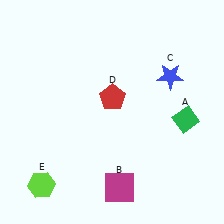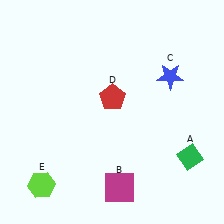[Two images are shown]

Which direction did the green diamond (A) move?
The green diamond (A) moved down.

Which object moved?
The green diamond (A) moved down.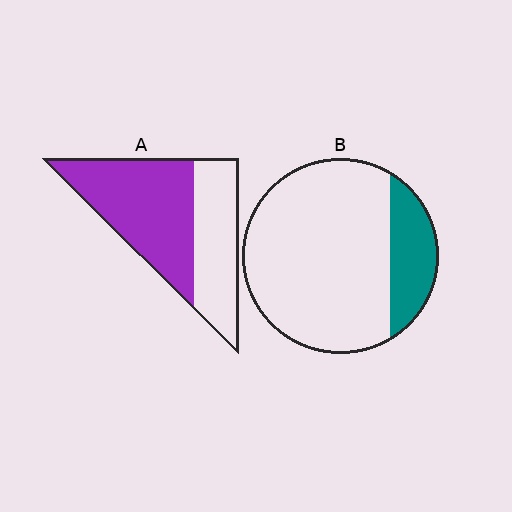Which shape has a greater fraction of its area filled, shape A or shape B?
Shape A.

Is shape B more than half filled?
No.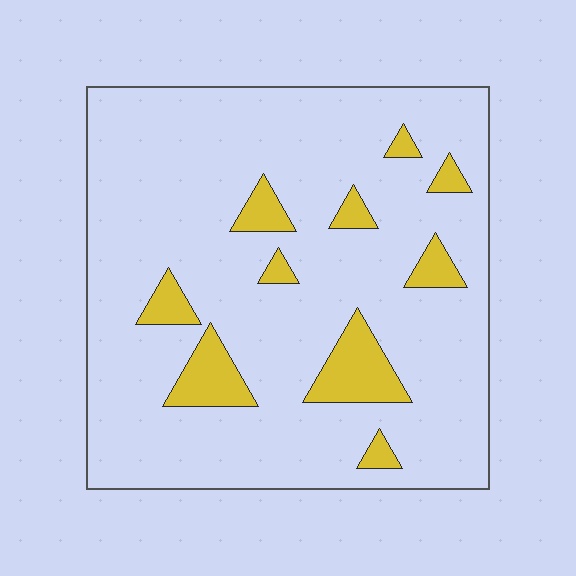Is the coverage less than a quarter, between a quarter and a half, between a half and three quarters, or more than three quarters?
Less than a quarter.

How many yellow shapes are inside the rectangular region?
10.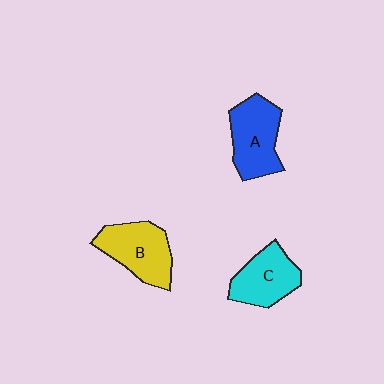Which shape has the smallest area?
Shape C (cyan).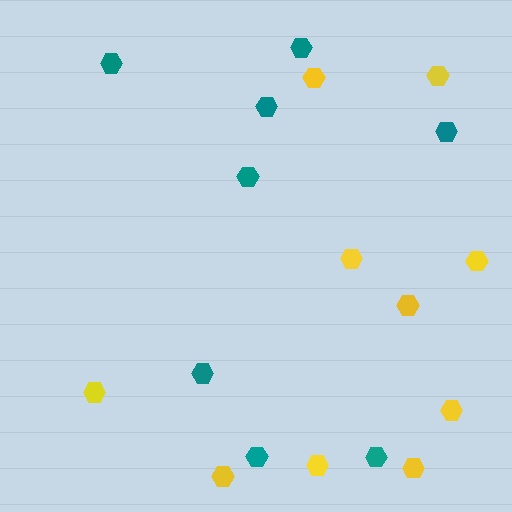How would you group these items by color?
There are 2 groups: one group of teal hexagons (8) and one group of yellow hexagons (10).